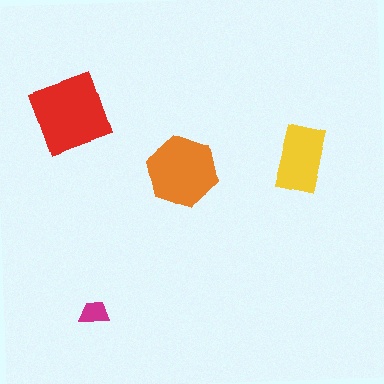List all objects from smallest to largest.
The magenta trapezoid, the yellow rectangle, the orange hexagon, the red diamond.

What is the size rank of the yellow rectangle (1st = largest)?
3rd.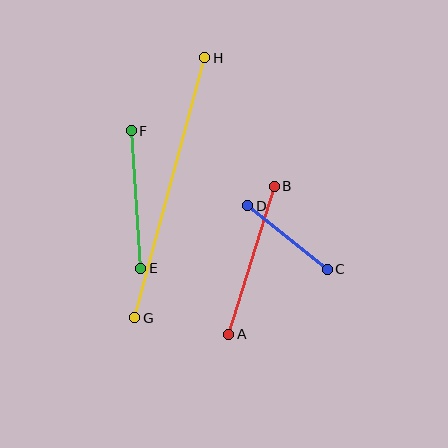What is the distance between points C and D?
The distance is approximately 102 pixels.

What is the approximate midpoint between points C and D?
The midpoint is at approximately (287, 237) pixels.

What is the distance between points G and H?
The distance is approximately 269 pixels.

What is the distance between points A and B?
The distance is approximately 155 pixels.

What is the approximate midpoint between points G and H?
The midpoint is at approximately (170, 188) pixels.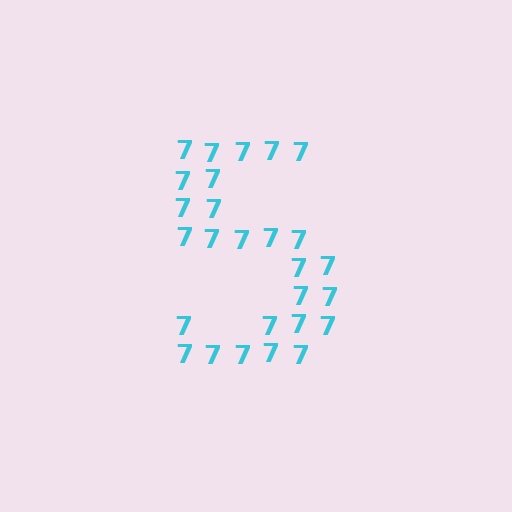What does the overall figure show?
The overall figure shows the digit 5.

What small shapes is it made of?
It is made of small digit 7's.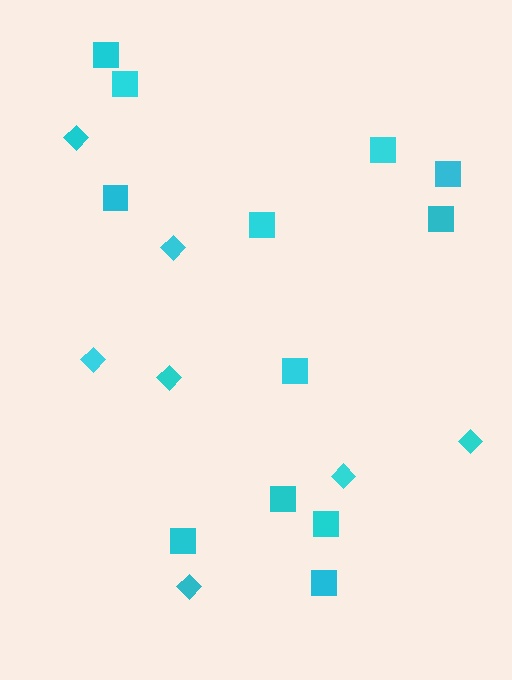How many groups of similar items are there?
There are 2 groups: one group of squares (12) and one group of diamonds (7).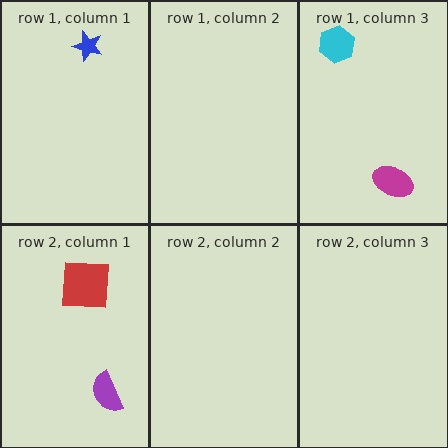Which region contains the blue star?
The row 1, column 1 region.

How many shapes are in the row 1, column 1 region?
1.